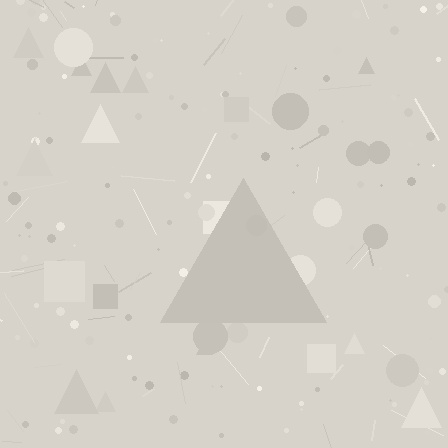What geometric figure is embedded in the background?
A triangle is embedded in the background.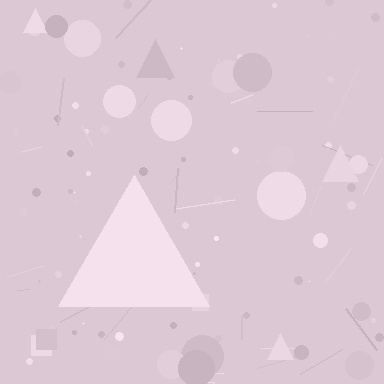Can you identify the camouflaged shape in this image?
The camouflaged shape is a triangle.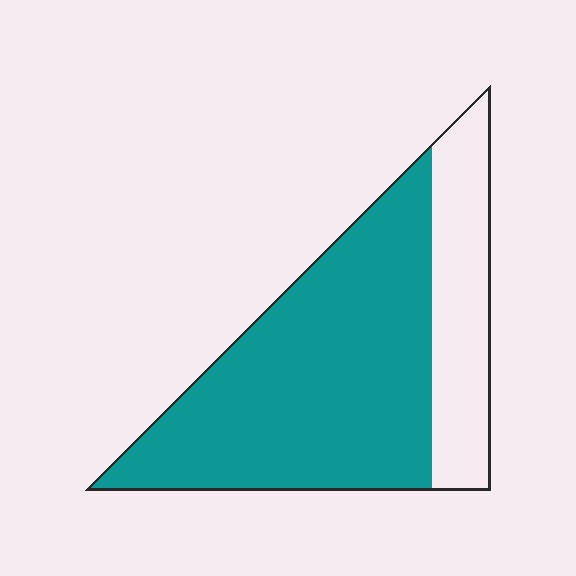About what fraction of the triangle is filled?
About three quarters (3/4).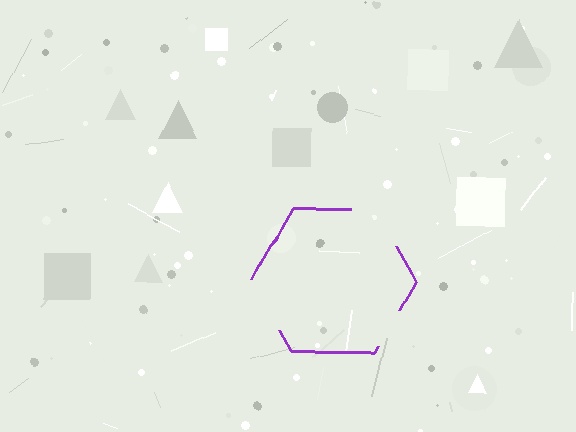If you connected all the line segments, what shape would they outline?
They would outline a hexagon.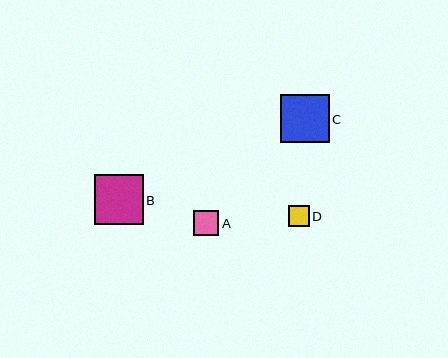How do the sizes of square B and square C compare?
Square B and square C are approximately the same size.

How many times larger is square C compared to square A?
Square C is approximately 1.9 times the size of square A.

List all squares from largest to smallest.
From largest to smallest: B, C, A, D.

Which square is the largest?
Square B is the largest with a size of approximately 49 pixels.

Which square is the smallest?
Square D is the smallest with a size of approximately 21 pixels.